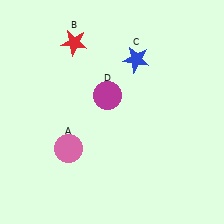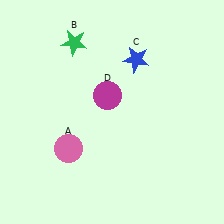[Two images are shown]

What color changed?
The star (B) changed from red in Image 1 to green in Image 2.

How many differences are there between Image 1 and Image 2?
There is 1 difference between the two images.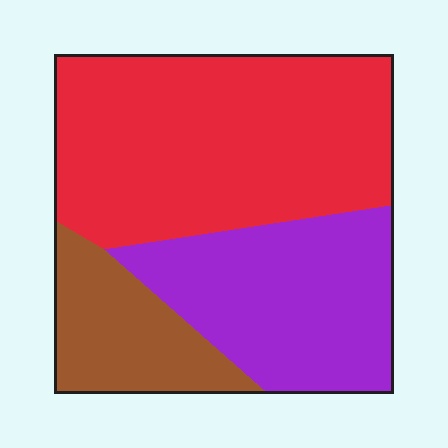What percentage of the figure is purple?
Purple covers 32% of the figure.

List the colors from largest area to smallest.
From largest to smallest: red, purple, brown.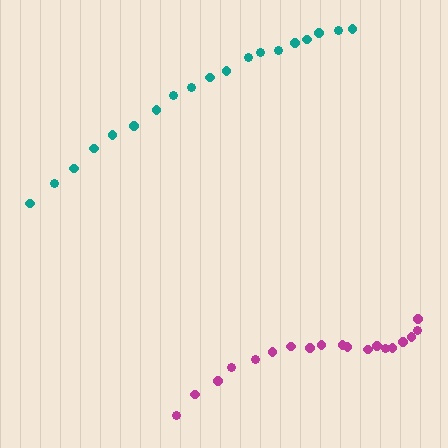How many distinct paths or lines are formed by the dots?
There are 2 distinct paths.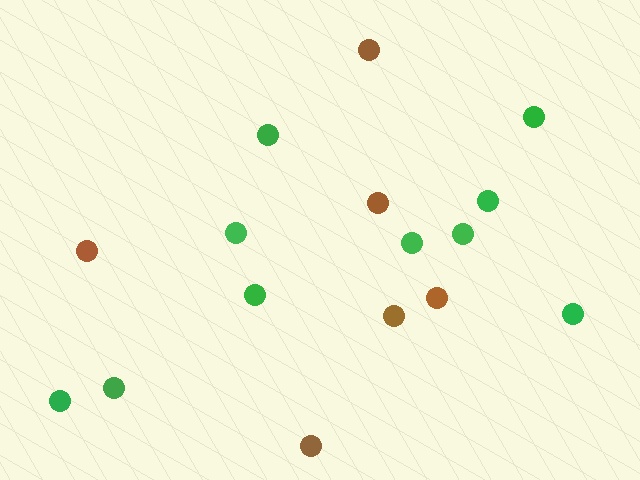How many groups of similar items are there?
There are 2 groups: one group of brown circles (6) and one group of green circles (10).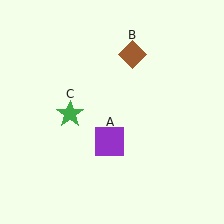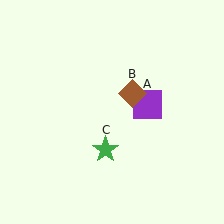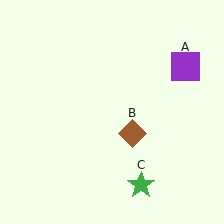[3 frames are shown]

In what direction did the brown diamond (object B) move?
The brown diamond (object B) moved down.